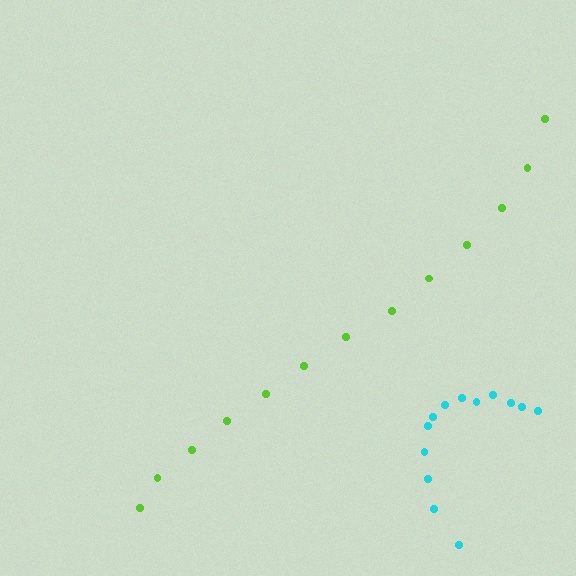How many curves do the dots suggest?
There are 2 distinct paths.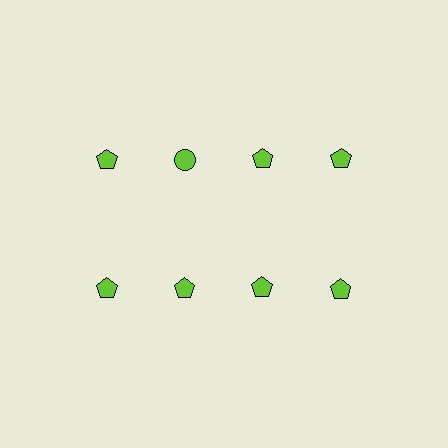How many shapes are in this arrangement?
There are 8 shapes arranged in a grid pattern.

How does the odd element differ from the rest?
It has a different shape: circle instead of pentagon.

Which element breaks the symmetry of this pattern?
The lime circle in the top row, second from left column breaks the symmetry. All other shapes are lime pentagons.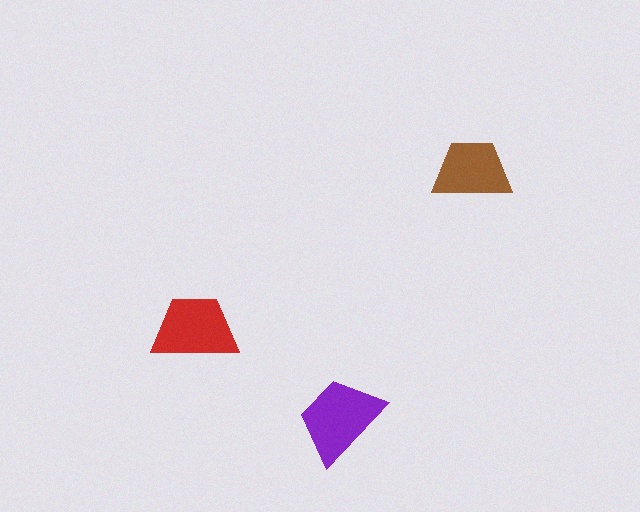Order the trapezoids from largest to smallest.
the purple one, the red one, the brown one.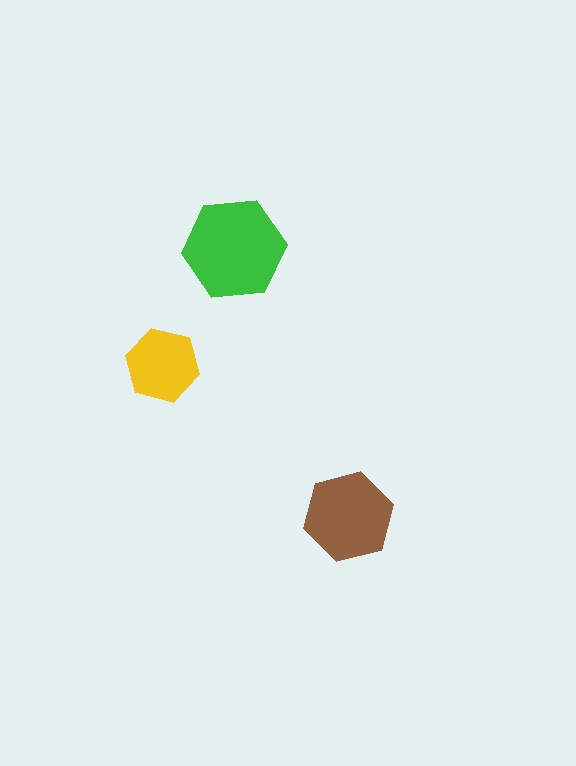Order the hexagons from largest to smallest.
the green one, the brown one, the yellow one.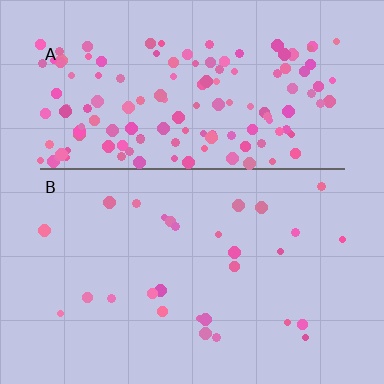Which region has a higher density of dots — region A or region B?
A (the top).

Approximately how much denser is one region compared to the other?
Approximately 5.1× — region A over region B.